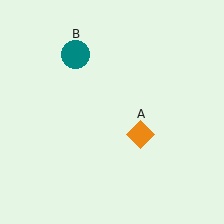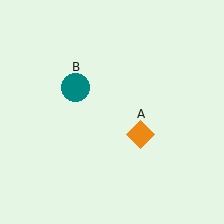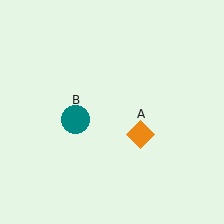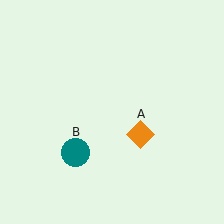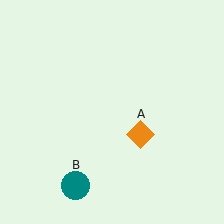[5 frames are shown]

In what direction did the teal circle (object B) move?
The teal circle (object B) moved down.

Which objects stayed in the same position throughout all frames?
Orange diamond (object A) remained stationary.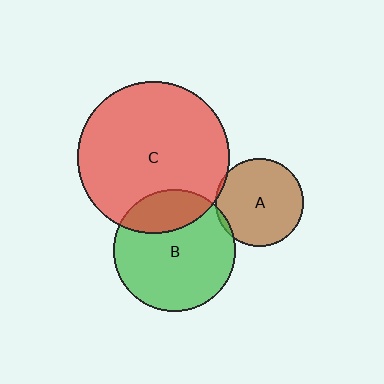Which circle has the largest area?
Circle C (red).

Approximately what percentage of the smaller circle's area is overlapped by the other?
Approximately 5%.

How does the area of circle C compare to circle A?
Approximately 3.0 times.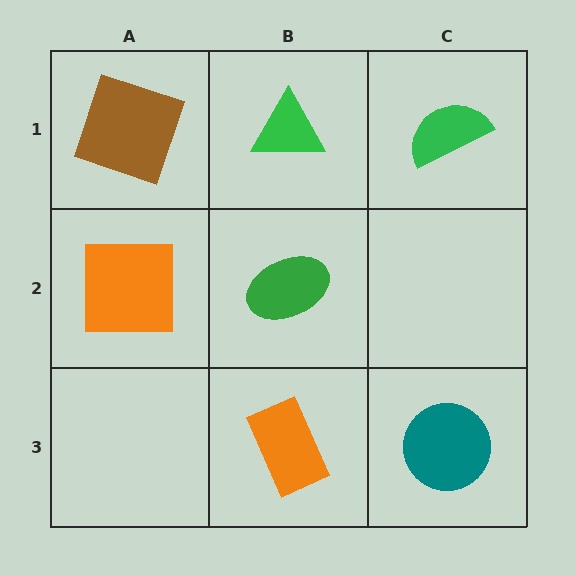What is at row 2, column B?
A green ellipse.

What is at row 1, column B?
A green triangle.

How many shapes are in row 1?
3 shapes.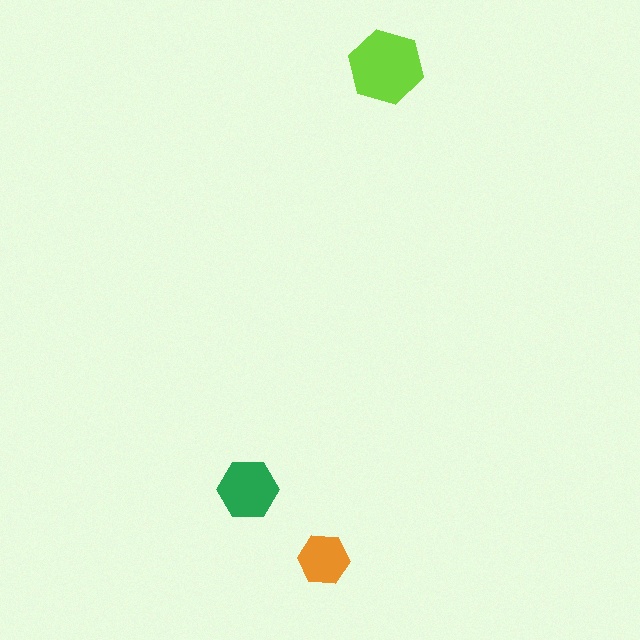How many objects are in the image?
There are 3 objects in the image.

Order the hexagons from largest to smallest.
the lime one, the green one, the orange one.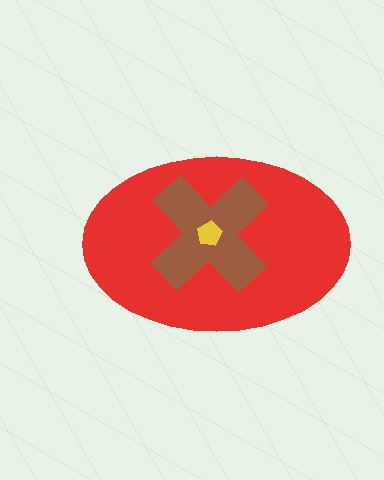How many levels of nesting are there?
3.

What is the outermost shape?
The red ellipse.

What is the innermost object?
The yellow pentagon.